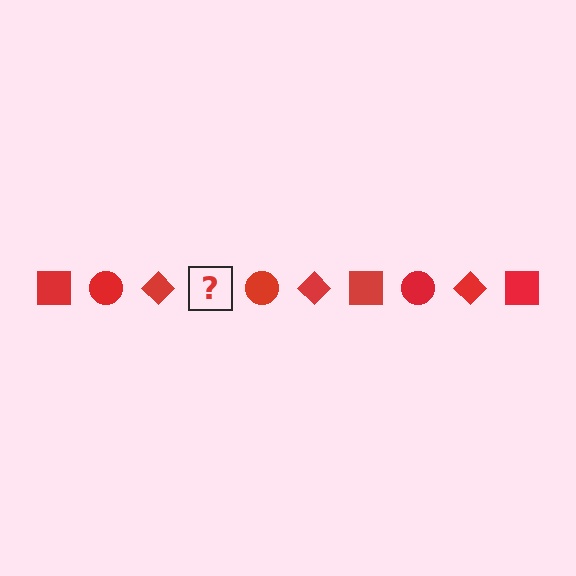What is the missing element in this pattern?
The missing element is a red square.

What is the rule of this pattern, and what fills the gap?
The rule is that the pattern cycles through square, circle, diamond shapes in red. The gap should be filled with a red square.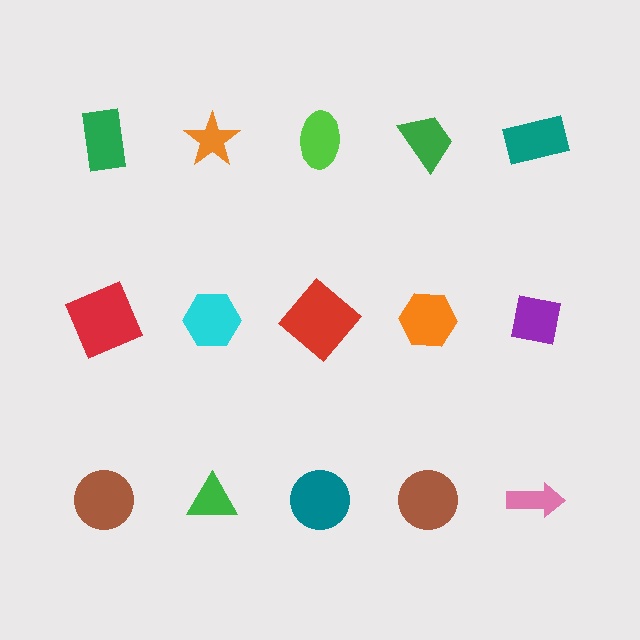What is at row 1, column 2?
An orange star.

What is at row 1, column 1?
A green rectangle.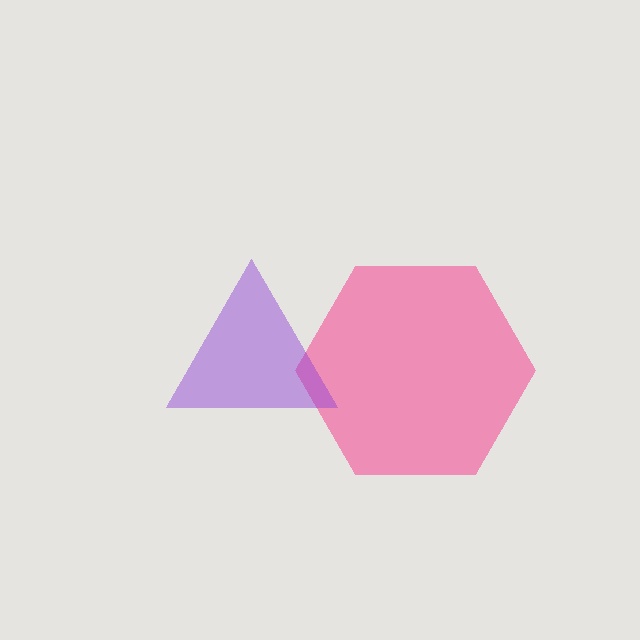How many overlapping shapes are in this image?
There are 2 overlapping shapes in the image.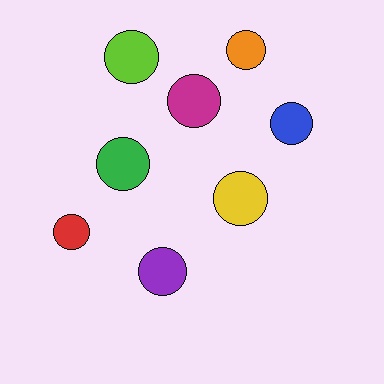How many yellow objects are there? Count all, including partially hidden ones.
There is 1 yellow object.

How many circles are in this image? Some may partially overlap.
There are 8 circles.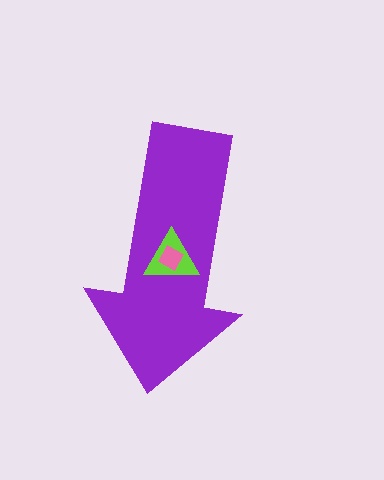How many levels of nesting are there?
3.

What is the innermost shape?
The pink diamond.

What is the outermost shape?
The purple arrow.